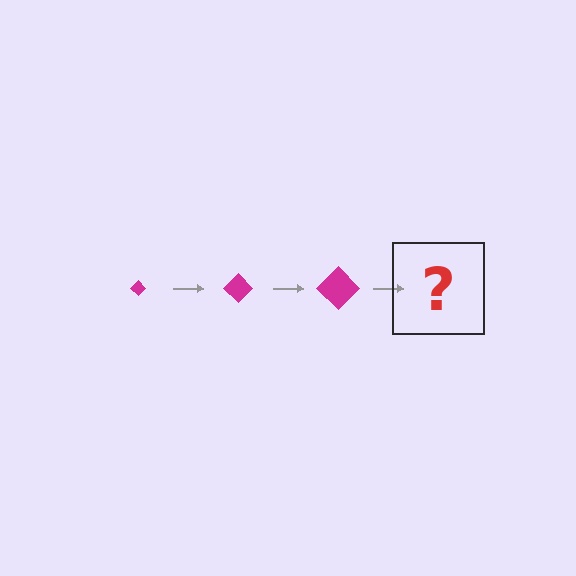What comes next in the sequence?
The next element should be a magenta diamond, larger than the previous one.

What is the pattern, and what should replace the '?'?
The pattern is that the diamond gets progressively larger each step. The '?' should be a magenta diamond, larger than the previous one.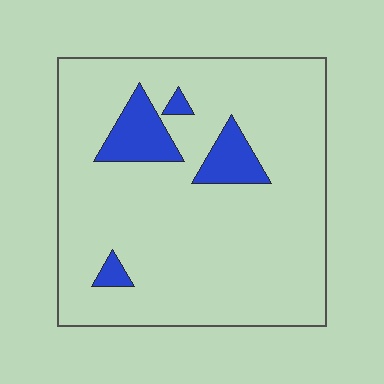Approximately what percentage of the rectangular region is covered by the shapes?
Approximately 10%.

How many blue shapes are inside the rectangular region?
4.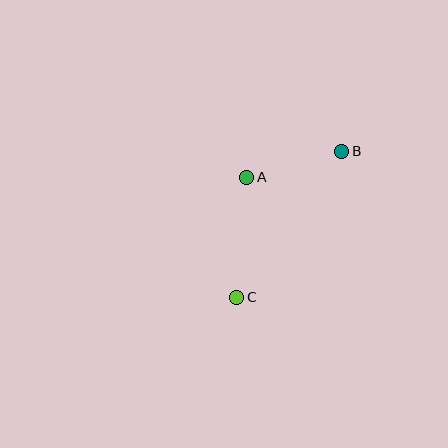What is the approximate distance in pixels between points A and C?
The distance between A and C is approximately 120 pixels.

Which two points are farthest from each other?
Points B and C are farthest from each other.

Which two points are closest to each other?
Points A and B are closest to each other.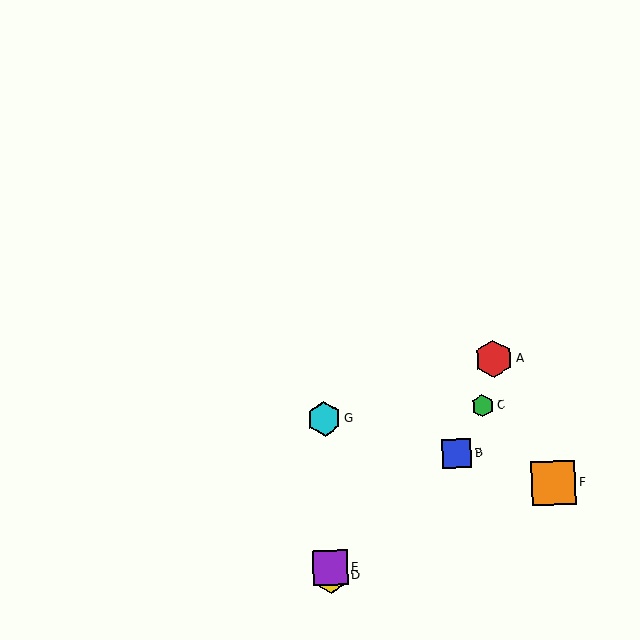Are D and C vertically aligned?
No, D is at x≈331 and C is at x≈482.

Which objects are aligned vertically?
Objects D, E, G are aligned vertically.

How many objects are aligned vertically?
3 objects (D, E, G) are aligned vertically.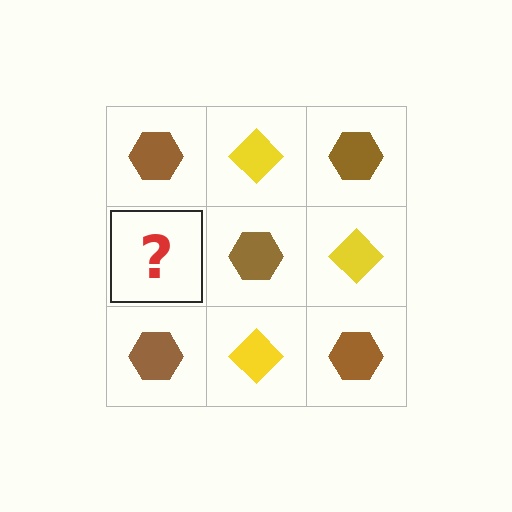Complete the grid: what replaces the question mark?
The question mark should be replaced with a yellow diamond.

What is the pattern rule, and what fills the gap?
The rule is that it alternates brown hexagon and yellow diamond in a checkerboard pattern. The gap should be filled with a yellow diamond.